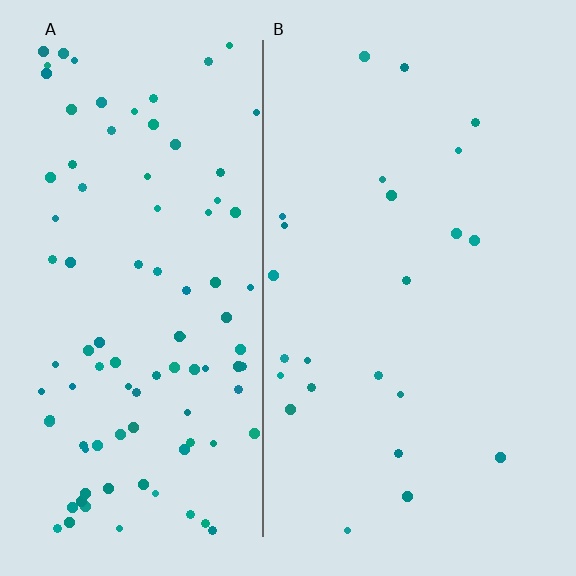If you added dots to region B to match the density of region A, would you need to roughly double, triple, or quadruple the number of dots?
Approximately quadruple.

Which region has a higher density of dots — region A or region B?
A (the left).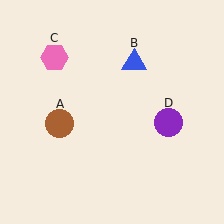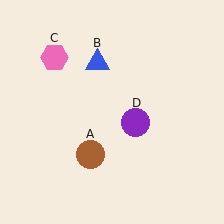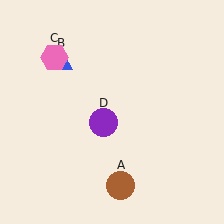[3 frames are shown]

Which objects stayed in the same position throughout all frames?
Pink hexagon (object C) remained stationary.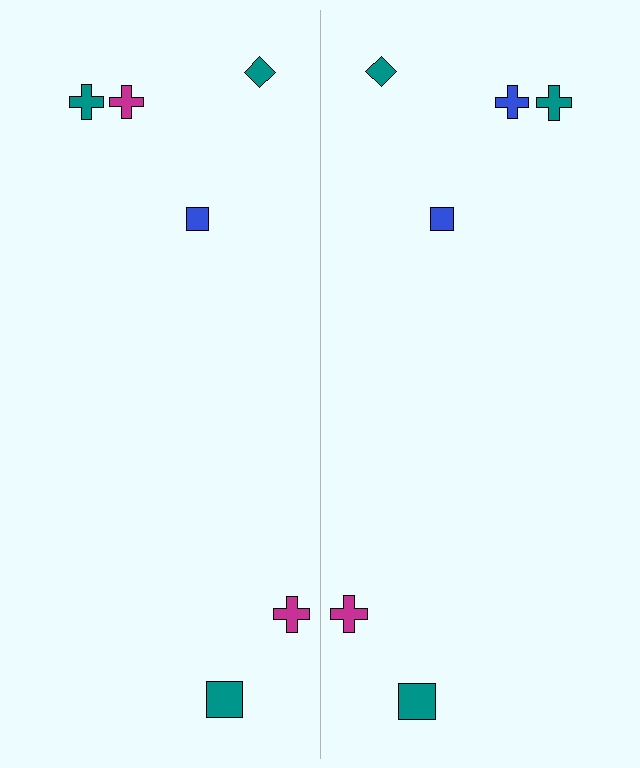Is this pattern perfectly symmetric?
No, the pattern is not perfectly symmetric. The blue cross on the right side breaks the symmetry — its mirror counterpart is magenta.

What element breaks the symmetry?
The blue cross on the right side breaks the symmetry — its mirror counterpart is magenta.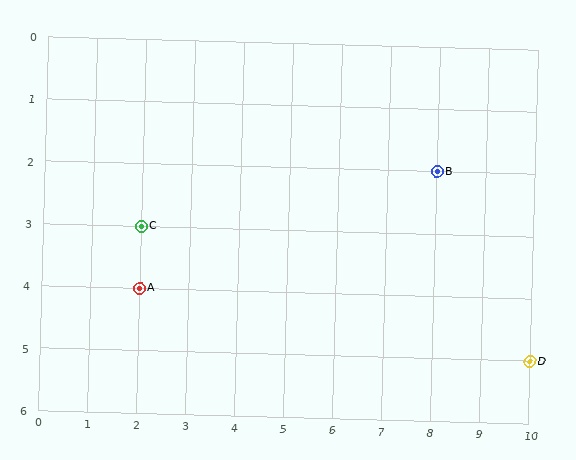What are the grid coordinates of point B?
Point B is at grid coordinates (8, 2).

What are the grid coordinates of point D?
Point D is at grid coordinates (10, 5).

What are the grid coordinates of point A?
Point A is at grid coordinates (2, 4).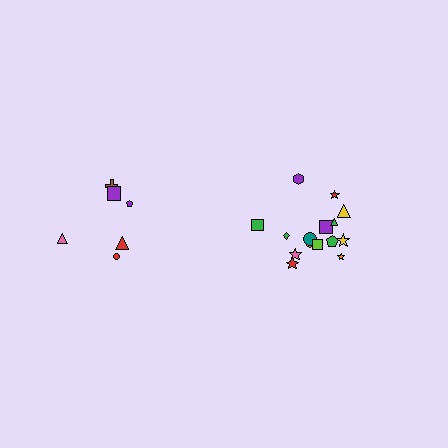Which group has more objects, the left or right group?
The right group.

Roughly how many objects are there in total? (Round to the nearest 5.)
Roughly 20 objects in total.